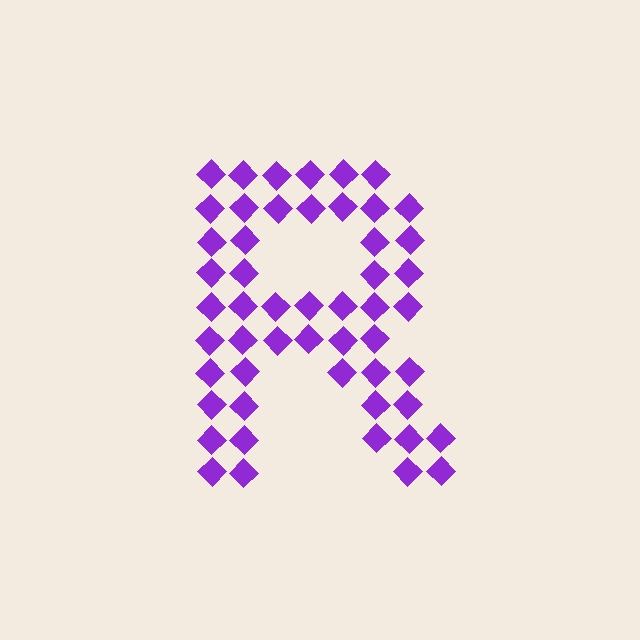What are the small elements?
The small elements are diamonds.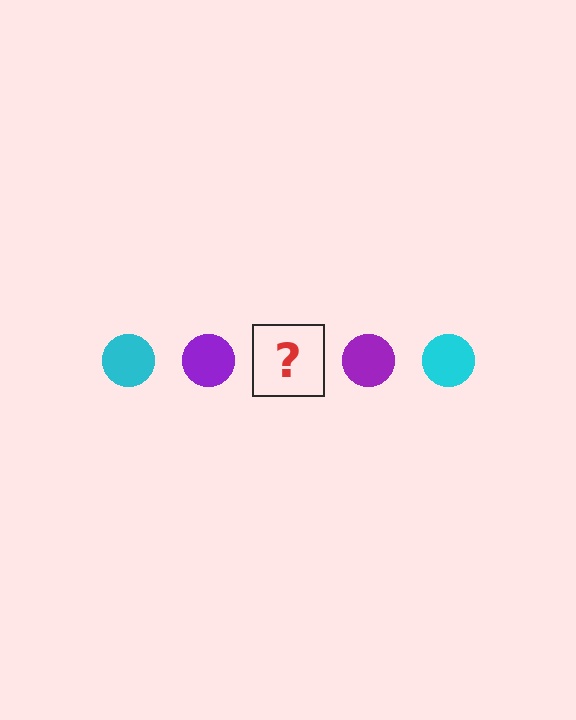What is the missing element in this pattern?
The missing element is a cyan circle.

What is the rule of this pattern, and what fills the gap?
The rule is that the pattern cycles through cyan, purple circles. The gap should be filled with a cyan circle.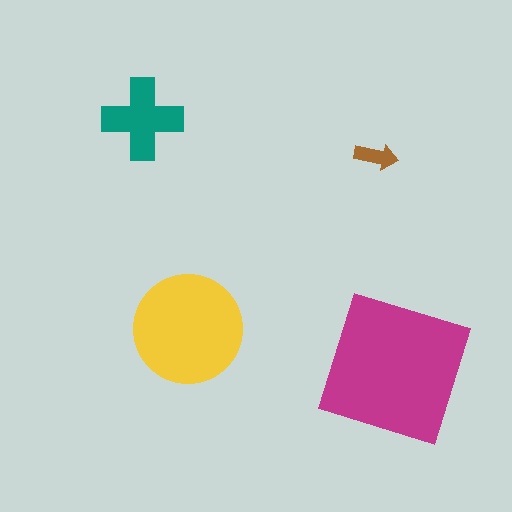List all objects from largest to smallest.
The magenta square, the yellow circle, the teal cross, the brown arrow.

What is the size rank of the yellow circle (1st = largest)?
2nd.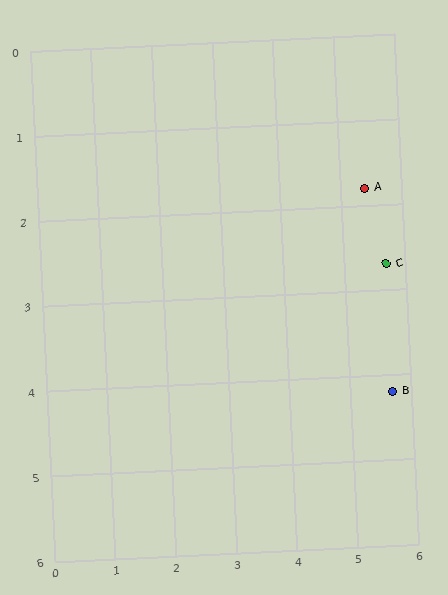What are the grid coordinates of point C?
Point C is at approximately (5.7, 2.7).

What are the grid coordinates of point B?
Point B is at approximately (5.7, 4.2).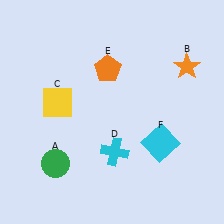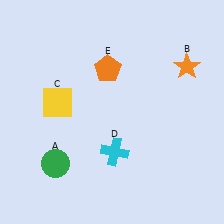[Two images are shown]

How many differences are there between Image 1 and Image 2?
There is 1 difference between the two images.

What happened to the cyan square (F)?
The cyan square (F) was removed in Image 2. It was in the bottom-right area of Image 1.